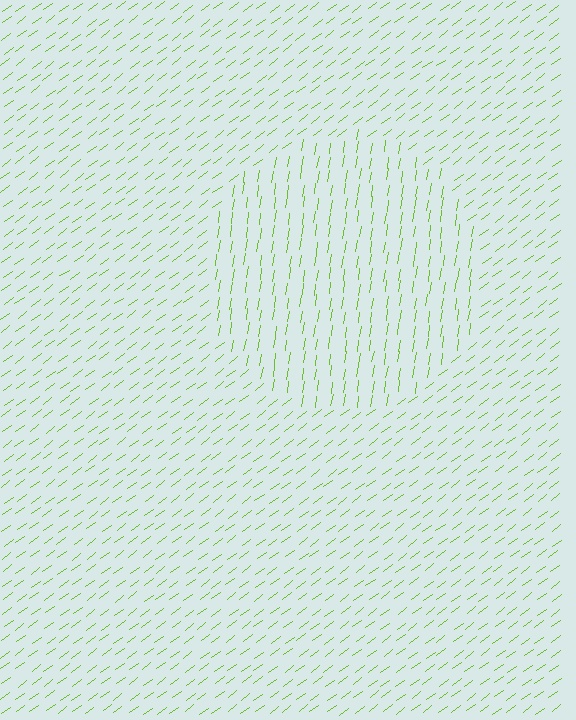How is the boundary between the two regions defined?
The boundary is defined purely by a change in line orientation (approximately 45 degrees difference). All lines are the same color and thickness.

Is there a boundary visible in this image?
Yes, there is a texture boundary formed by a change in line orientation.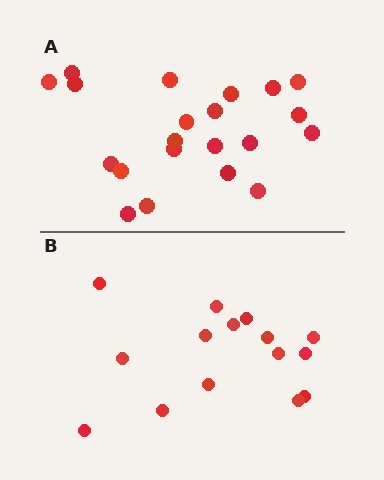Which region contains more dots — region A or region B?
Region A (the top region) has more dots.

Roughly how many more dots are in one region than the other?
Region A has about 6 more dots than region B.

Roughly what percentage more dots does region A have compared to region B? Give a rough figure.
About 40% more.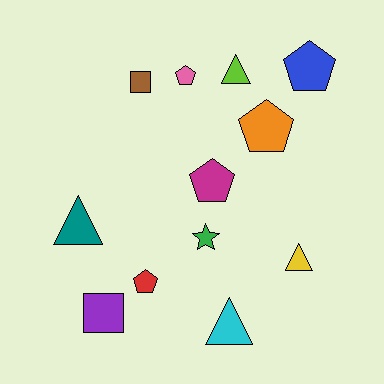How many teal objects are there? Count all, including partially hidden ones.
There is 1 teal object.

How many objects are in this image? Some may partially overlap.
There are 12 objects.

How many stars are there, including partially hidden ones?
There is 1 star.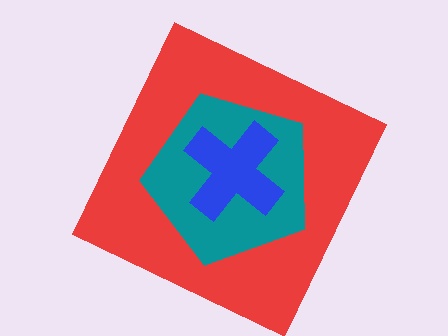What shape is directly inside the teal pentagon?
The blue cross.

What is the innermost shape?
The blue cross.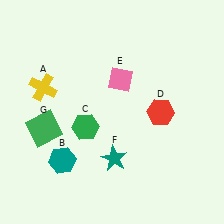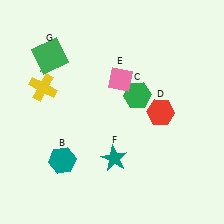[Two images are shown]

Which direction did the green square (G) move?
The green square (G) moved up.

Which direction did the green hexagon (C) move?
The green hexagon (C) moved right.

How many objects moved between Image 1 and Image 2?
2 objects moved between the two images.